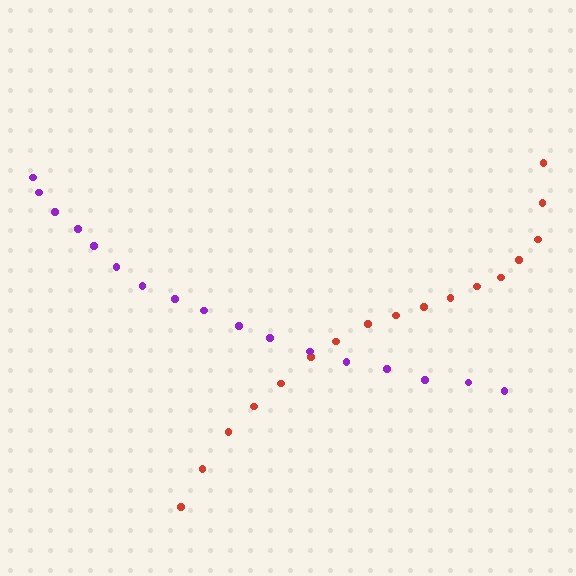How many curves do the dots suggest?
There are 2 distinct paths.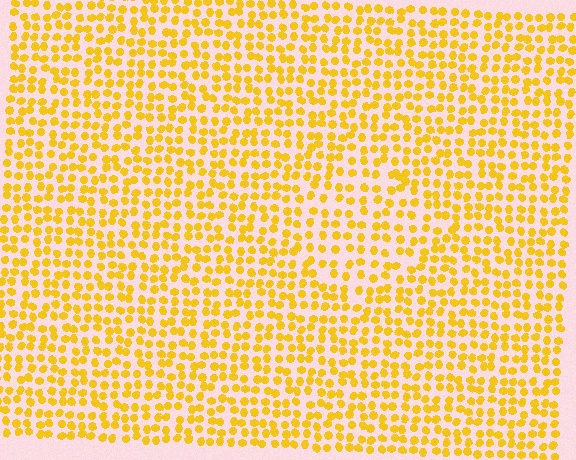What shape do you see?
I see a diamond.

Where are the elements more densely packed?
The elements are more densely packed outside the diamond boundary.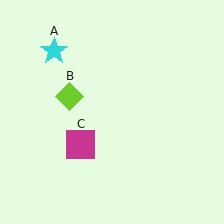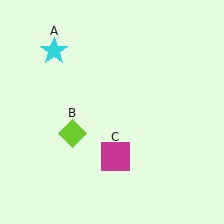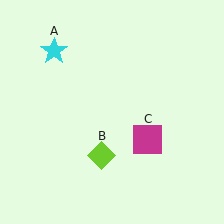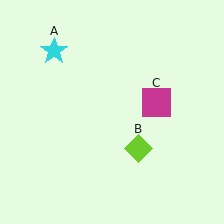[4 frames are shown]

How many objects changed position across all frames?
2 objects changed position: lime diamond (object B), magenta square (object C).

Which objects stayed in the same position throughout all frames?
Cyan star (object A) remained stationary.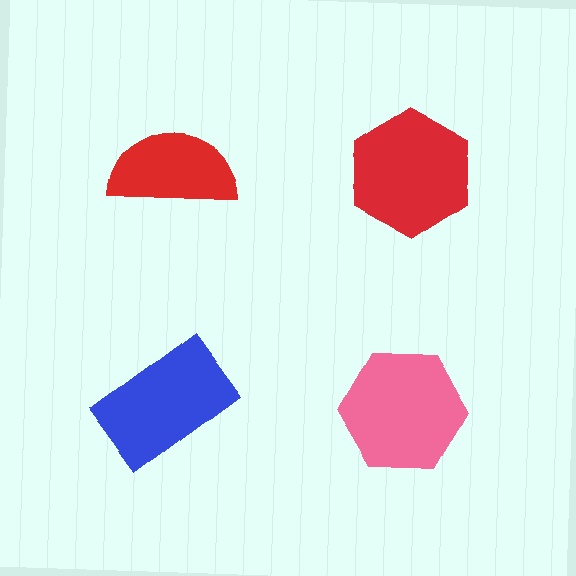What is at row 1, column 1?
A red semicircle.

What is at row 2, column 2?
A pink hexagon.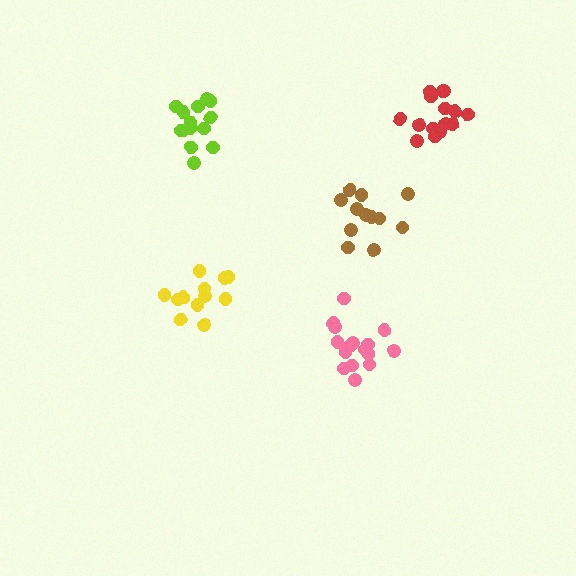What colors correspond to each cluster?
The clusters are colored: yellow, red, lime, pink, brown.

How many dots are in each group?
Group 1: 12 dots, Group 2: 16 dots, Group 3: 14 dots, Group 4: 17 dots, Group 5: 12 dots (71 total).